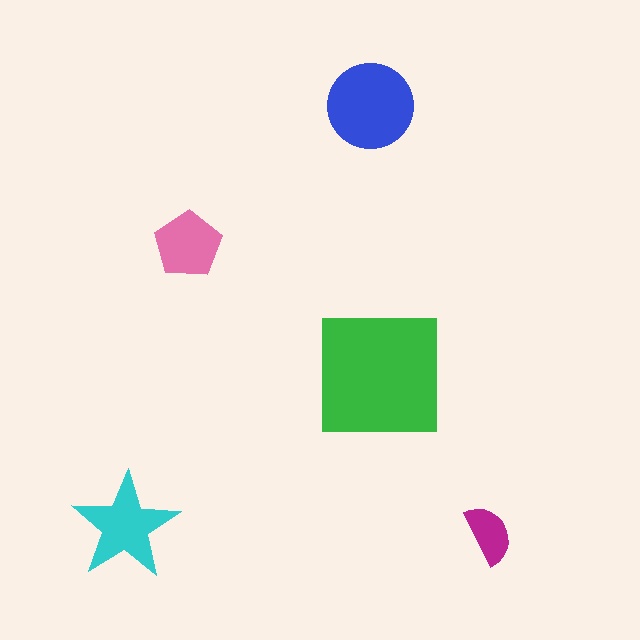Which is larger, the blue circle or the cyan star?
The blue circle.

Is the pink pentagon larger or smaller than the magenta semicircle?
Larger.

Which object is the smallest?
The magenta semicircle.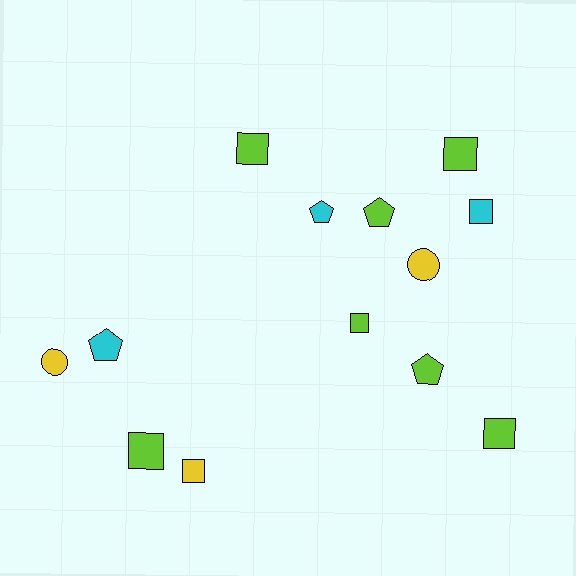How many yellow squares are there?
There is 1 yellow square.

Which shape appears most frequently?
Square, with 7 objects.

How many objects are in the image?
There are 13 objects.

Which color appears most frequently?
Lime, with 7 objects.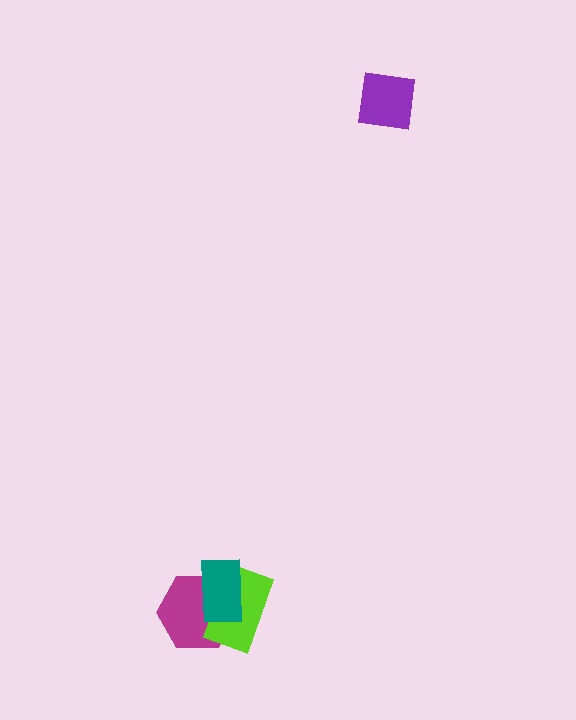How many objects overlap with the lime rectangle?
2 objects overlap with the lime rectangle.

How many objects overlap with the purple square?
0 objects overlap with the purple square.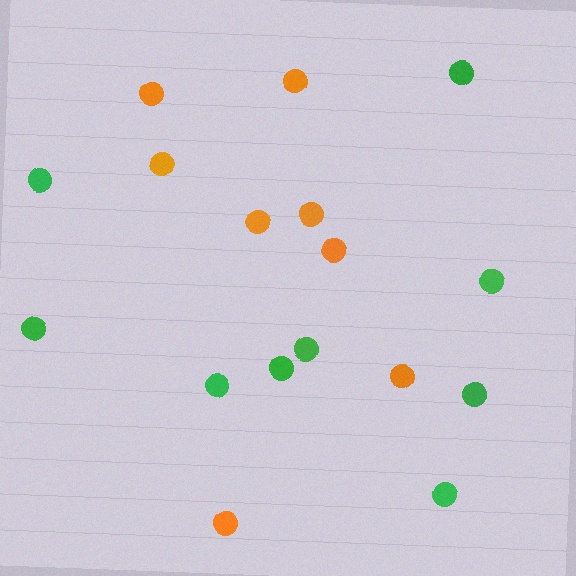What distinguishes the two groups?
There are 2 groups: one group of orange circles (8) and one group of green circles (9).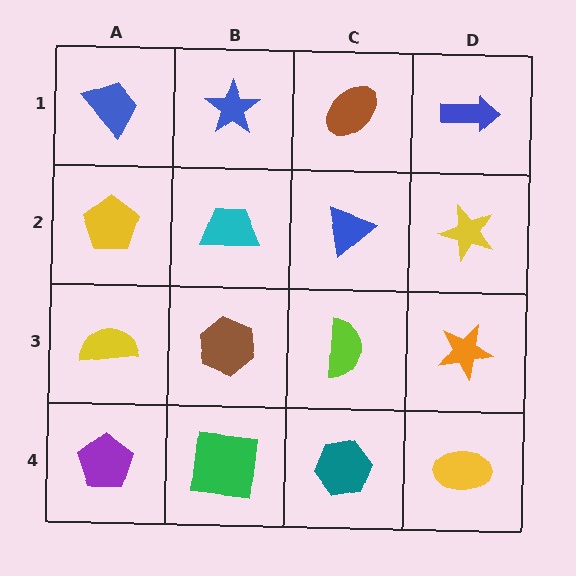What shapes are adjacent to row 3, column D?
A yellow star (row 2, column D), a yellow ellipse (row 4, column D), a lime semicircle (row 3, column C).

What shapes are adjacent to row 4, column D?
An orange star (row 3, column D), a teal hexagon (row 4, column C).